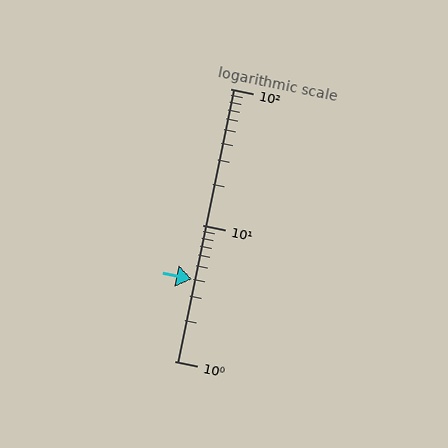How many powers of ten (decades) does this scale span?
The scale spans 2 decades, from 1 to 100.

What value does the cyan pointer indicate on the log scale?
The pointer indicates approximately 4.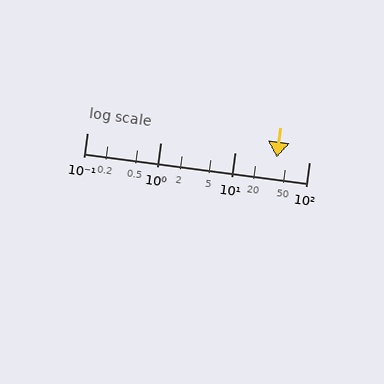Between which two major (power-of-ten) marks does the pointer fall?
The pointer is between 10 and 100.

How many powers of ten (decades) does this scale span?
The scale spans 3 decades, from 0.1 to 100.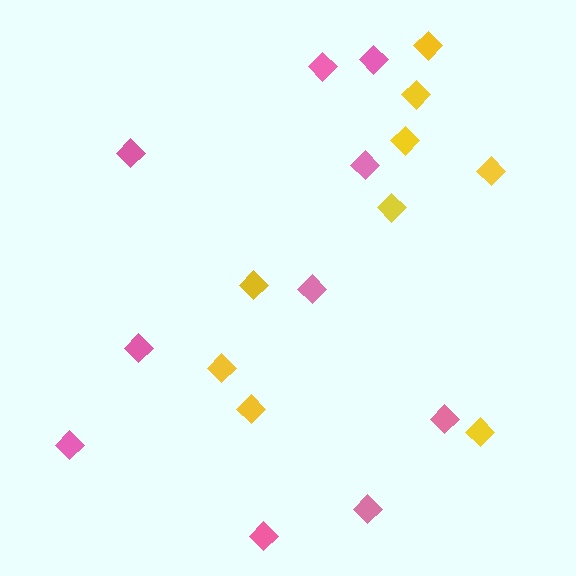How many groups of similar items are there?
There are 2 groups: one group of pink diamonds (10) and one group of yellow diamonds (9).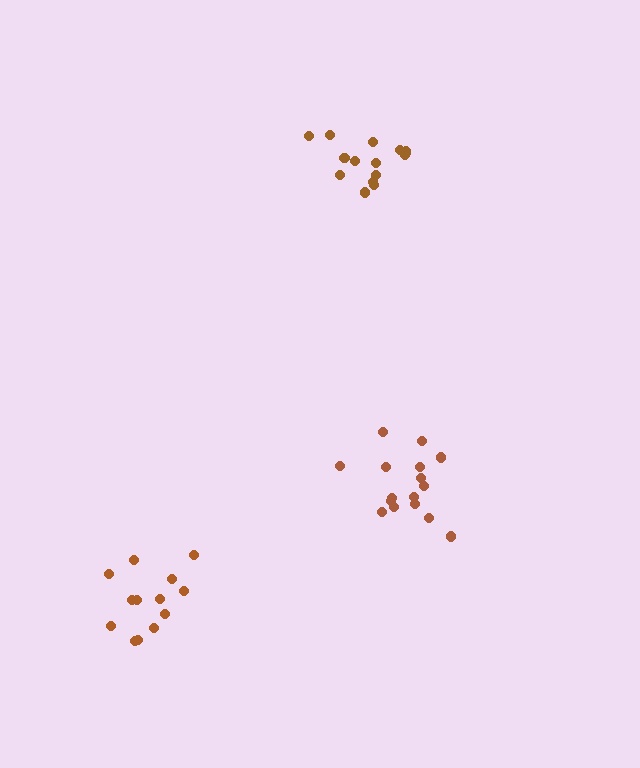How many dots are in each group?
Group 1: 13 dots, Group 2: 15 dots, Group 3: 16 dots (44 total).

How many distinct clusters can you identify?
There are 3 distinct clusters.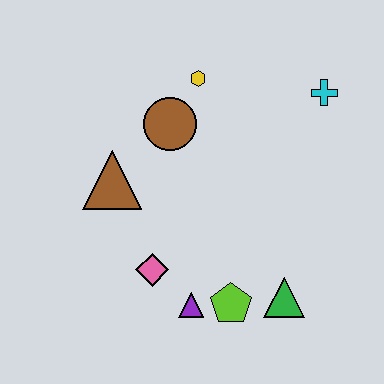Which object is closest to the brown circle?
The yellow hexagon is closest to the brown circle.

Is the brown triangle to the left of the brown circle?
Yes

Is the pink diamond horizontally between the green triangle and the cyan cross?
No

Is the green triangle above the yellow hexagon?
No